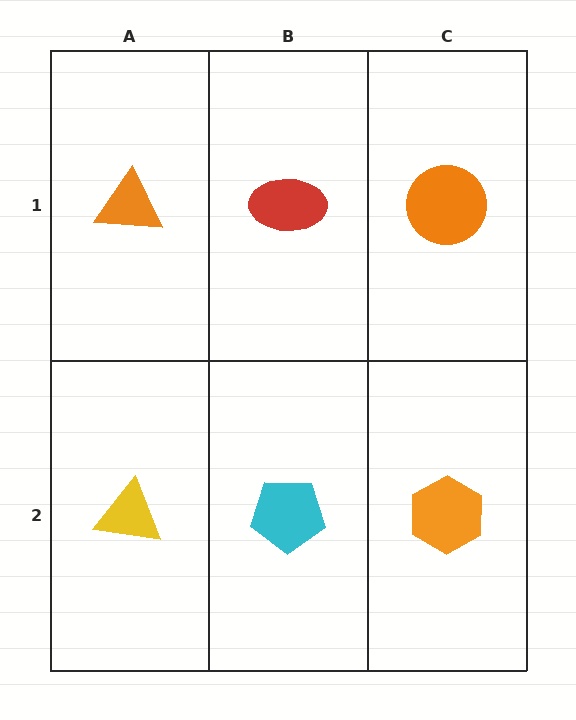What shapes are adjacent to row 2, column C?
An orange circle (row 1, column C), a cyan pentagon (row 2, column B).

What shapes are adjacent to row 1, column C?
An orange hexagon (row 2, column C), a red ellipse (row 1, column B).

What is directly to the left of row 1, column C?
A red ellipse.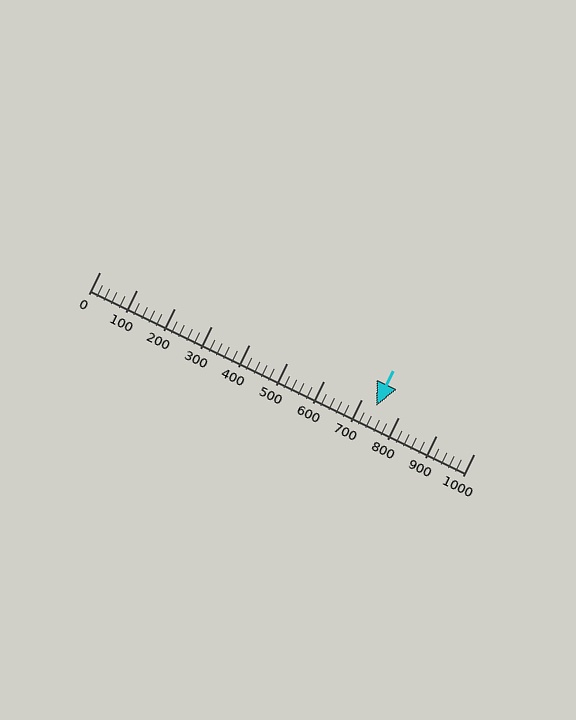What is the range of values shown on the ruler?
The ruler shows values from 0 to 1000.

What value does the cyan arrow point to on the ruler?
The cyan arrow points to approximately 740.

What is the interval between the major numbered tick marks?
The major tick marks are spaced 100 units apart.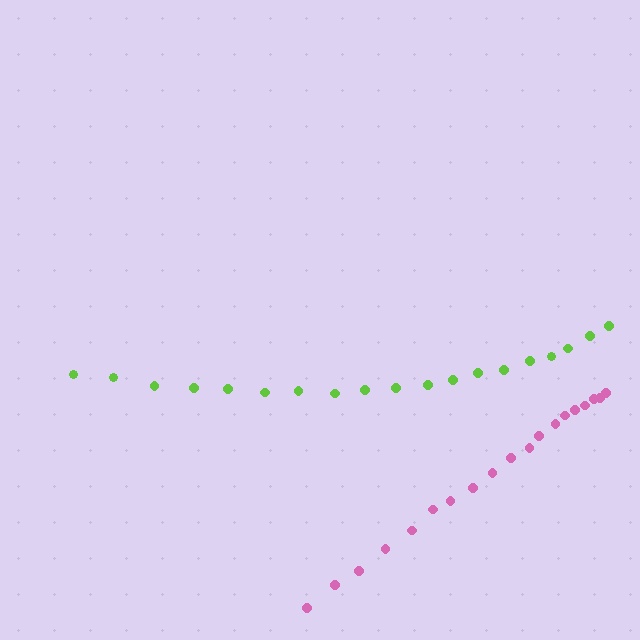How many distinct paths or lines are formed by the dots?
There are 2 distinct paths.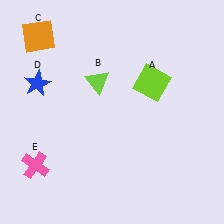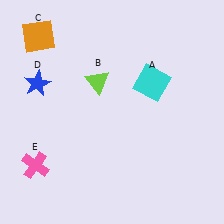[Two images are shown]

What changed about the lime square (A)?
In Image 1, A is lime. In Image 2, it changed to cyan.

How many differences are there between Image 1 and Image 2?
There is 1 difference between the two images.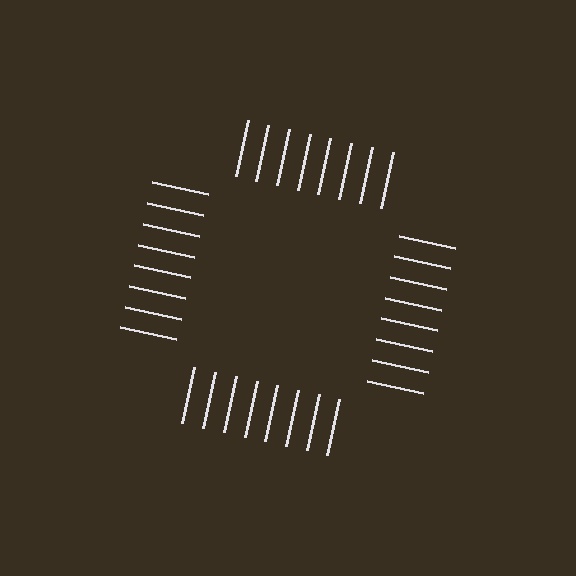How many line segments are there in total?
32 — 8 along each of the 4 edges.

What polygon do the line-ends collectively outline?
An illusory square — the line segments terminate on its edges but no continuous stroke is drawn.